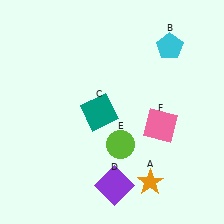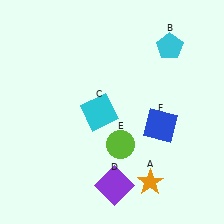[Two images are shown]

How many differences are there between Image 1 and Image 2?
There are 2 differences between the two images.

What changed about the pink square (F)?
In Image 1, F is pink. In Image 2, it changed to blue.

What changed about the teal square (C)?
In Image 1, C is teal. In Image 2, it changed to cyan.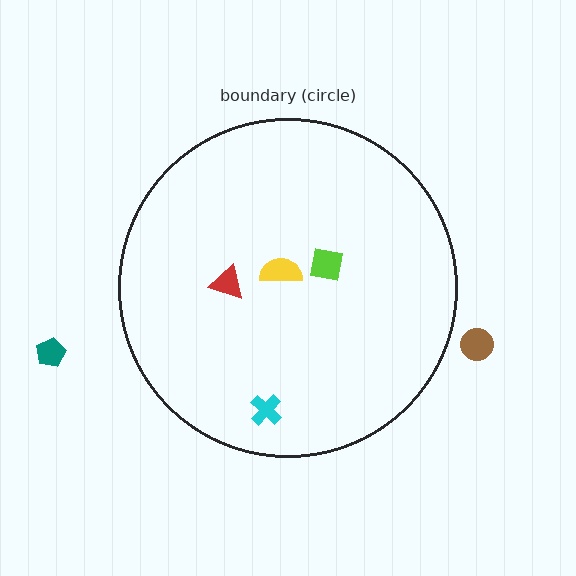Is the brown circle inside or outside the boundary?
Outside.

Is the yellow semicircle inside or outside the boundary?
Inside.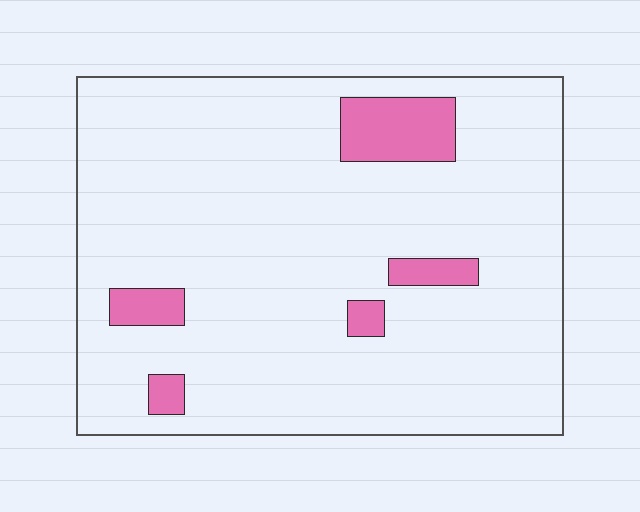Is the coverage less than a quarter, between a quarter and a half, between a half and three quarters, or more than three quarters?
Less than a quarter.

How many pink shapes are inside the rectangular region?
5.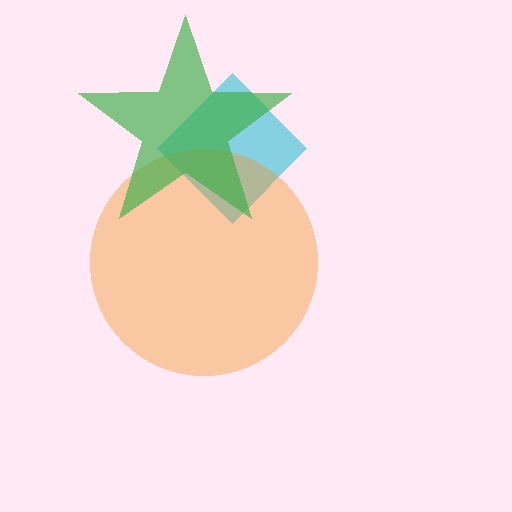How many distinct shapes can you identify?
There are 3 distinct shapes: a cyan diamond, an orange circle, a green star.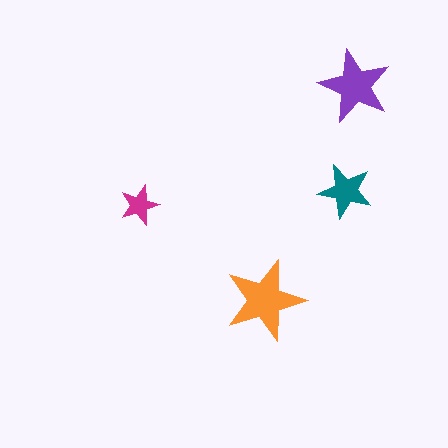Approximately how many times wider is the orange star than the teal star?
About 1.5 times wider.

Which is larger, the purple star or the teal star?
The purple one.